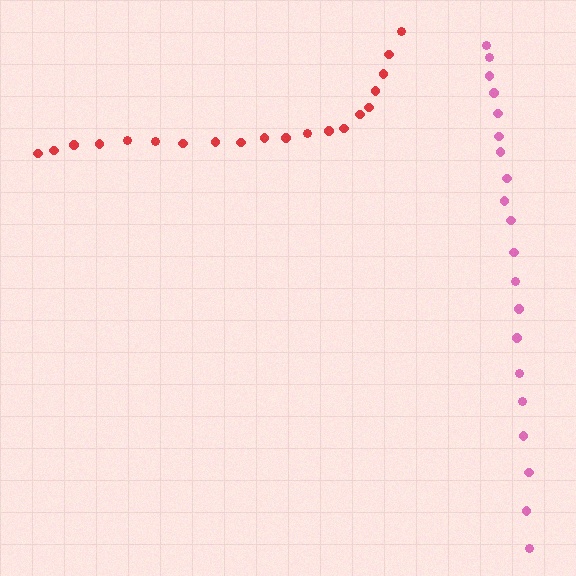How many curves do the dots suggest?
There are 2 distinct paths.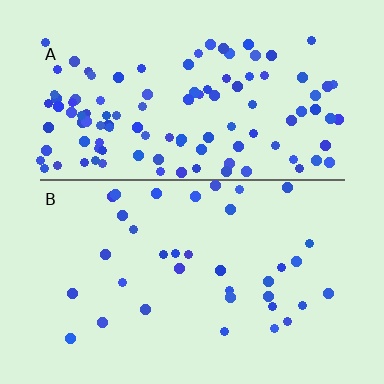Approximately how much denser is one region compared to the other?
Approximately 3.2× — region A over region B.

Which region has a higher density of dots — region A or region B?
A (the top).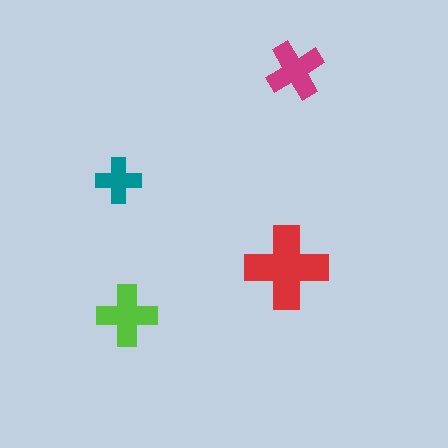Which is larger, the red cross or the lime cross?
The red one.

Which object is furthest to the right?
The magenta cross is rightmost.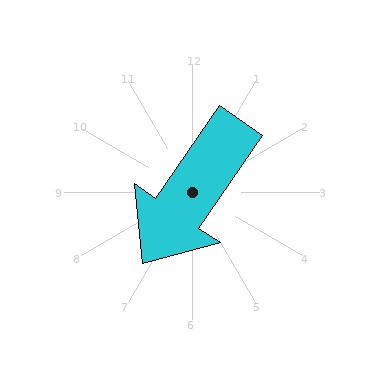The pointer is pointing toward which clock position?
Roughly 7 o'clock.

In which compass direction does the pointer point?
Southwest.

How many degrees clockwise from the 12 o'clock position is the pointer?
Approximately 215 degrees.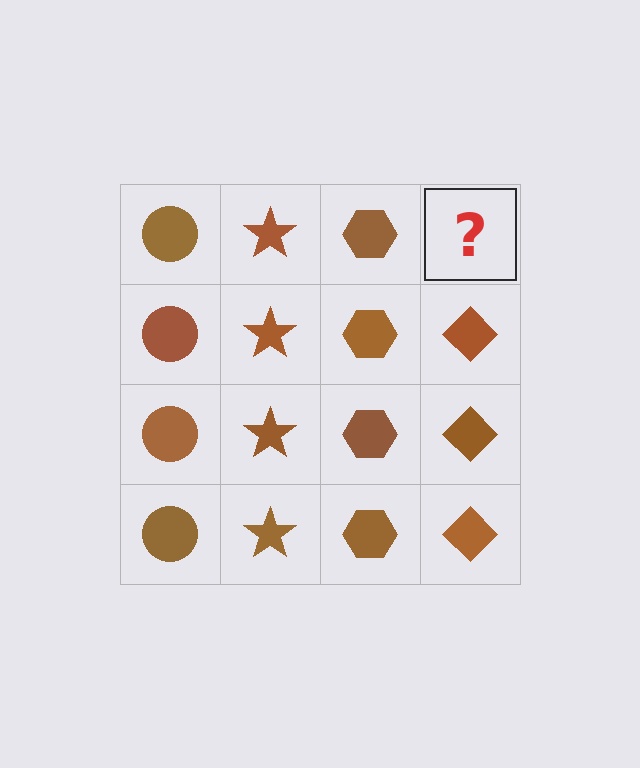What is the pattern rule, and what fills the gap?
The rule is that each column has a consistent shape. The gap should be filled with a brown diamond.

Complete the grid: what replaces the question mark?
The question mark should be replaced with a brown diamond.